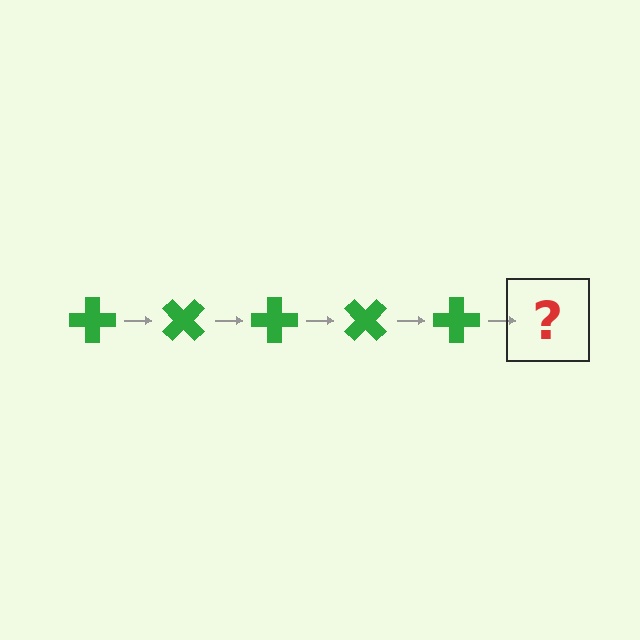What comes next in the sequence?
The next element should be a green cross rotated 225 degrees.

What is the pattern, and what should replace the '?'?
The pattern is that the cross rotates 45 degrees each step. The '?' should be a green cross rotated 225 degrees.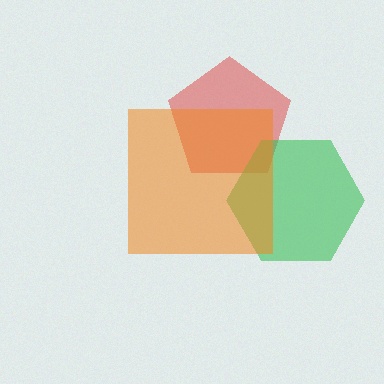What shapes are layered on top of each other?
The layered shapes are: a red pentagon, a green hexagon, an orange square.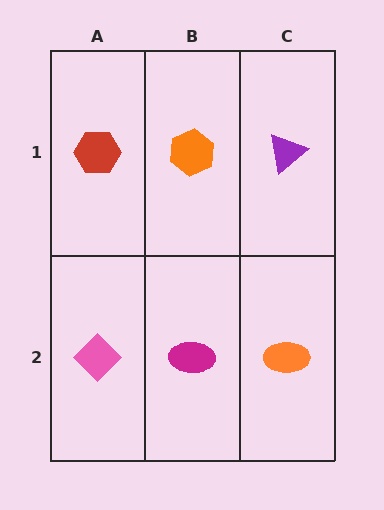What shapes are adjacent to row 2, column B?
An orange hexagon (row 1, column B), a pink diamond (row 2, column A), an orange ellipse (row 2, column C).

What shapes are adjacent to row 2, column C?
A purple triangle (row 1, column C), a magenta ellipse (row 2, column B).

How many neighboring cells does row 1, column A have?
2.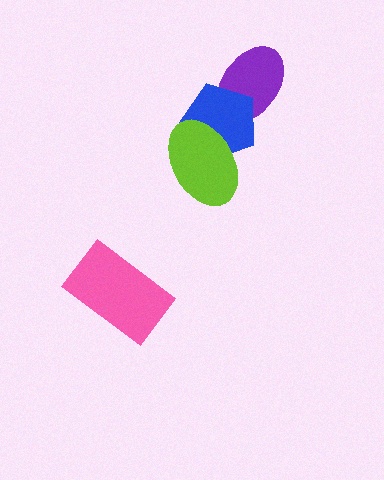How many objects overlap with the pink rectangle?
0 objects overlap with the pink rectangle.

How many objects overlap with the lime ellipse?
1 object overlaps with the lime ellipse.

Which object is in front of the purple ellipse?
The blue pentagon is in front of the purple ellipse.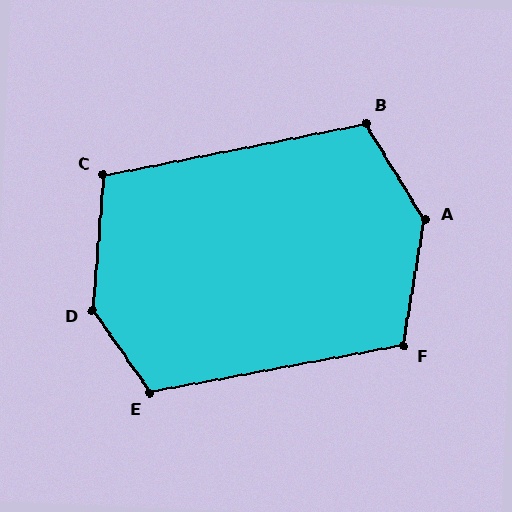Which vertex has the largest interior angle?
D, at approximately 140 degrees.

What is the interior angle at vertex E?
Approximately 115 degrees (obtuse).